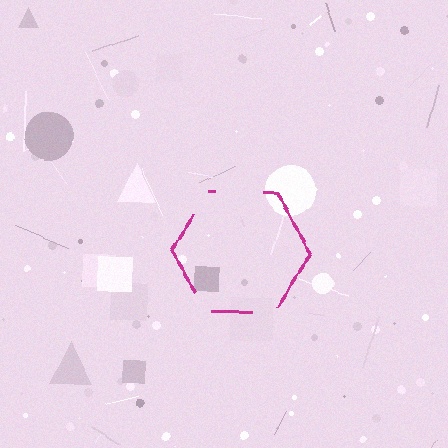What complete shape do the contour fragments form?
The contour fragments form a hexagon.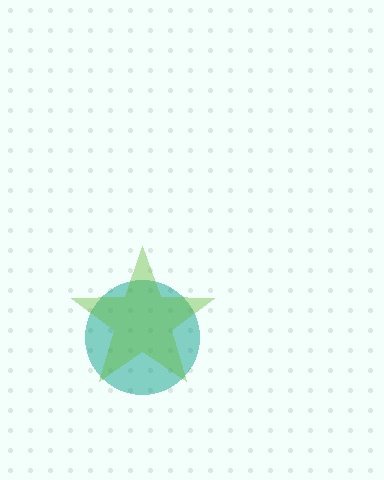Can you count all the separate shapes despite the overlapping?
Yes, there are 2 separate shapes.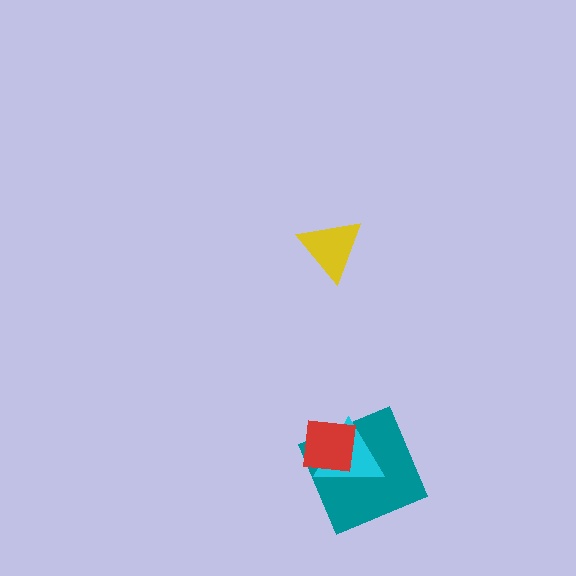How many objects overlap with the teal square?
2 objects overlap with the teal square.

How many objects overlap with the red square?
2 objects overlap with the red square.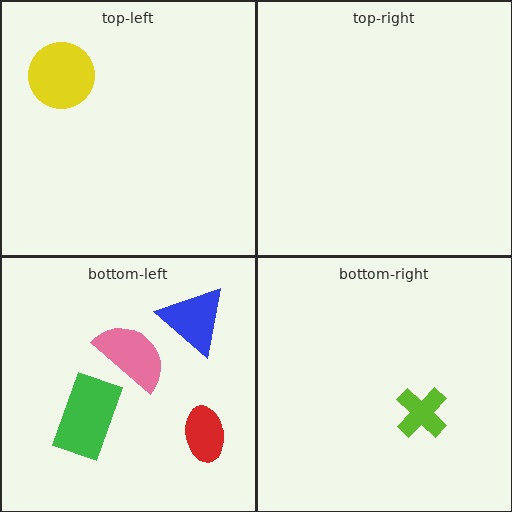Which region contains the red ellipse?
The bottom-left region.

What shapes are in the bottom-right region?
The lime cross.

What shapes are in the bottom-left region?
The green rectangle, the red ellipse, the pink semicircle, the blue triangle.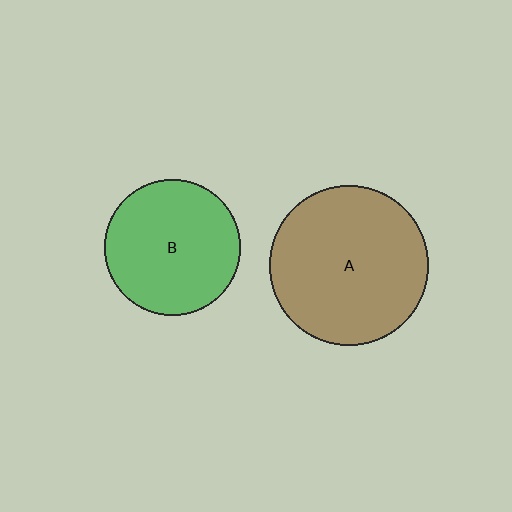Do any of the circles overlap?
No, none of the circles overlap.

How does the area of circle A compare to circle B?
Approximately 1.4 times.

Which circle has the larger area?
Circle A (brown).